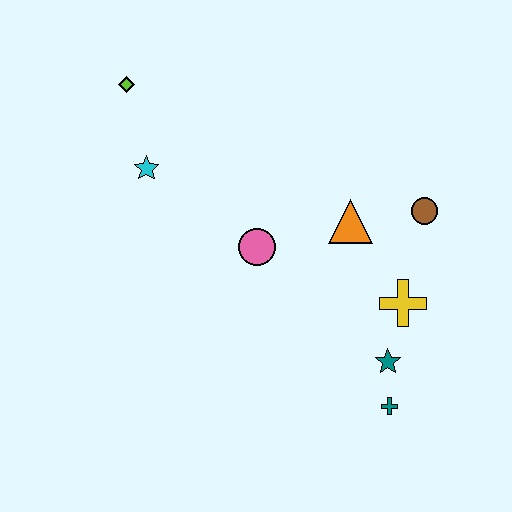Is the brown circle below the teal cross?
No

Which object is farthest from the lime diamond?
The teal cross is farthest from the lime diamond.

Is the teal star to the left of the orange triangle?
No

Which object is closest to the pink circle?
The orange triangle is closest to the pink circle.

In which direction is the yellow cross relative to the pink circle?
The yellow cross is to the right of the pink circle.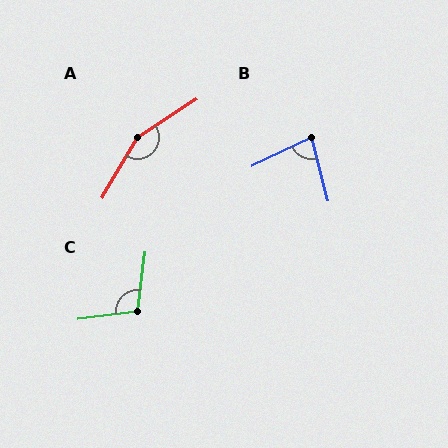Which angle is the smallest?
B, at approximately 79 degrees.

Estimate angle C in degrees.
Approximately 105 degrees.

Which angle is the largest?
A, at approximately 153 degrees.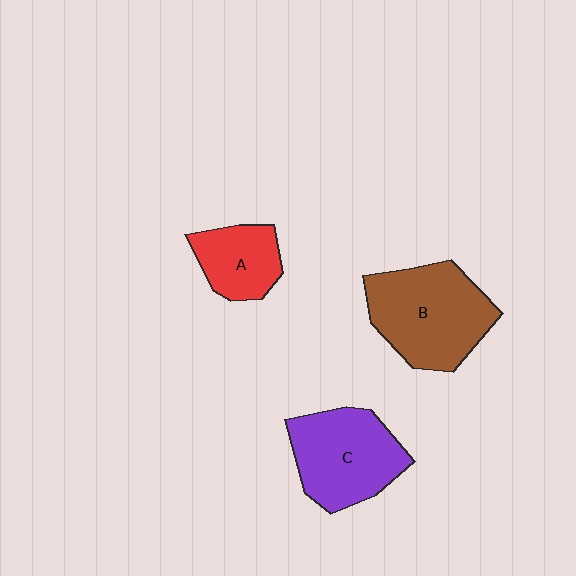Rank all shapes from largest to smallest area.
From largest to smallest: B (brown), C (purple), A (red).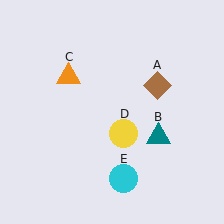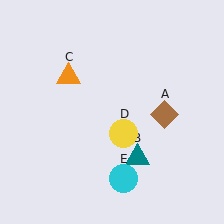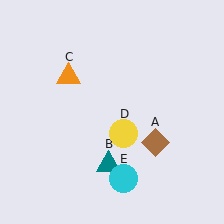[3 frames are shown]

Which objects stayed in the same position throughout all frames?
Orange triangle (object C) and yellow circle (object D) and cyan circle (object E) remained stationary.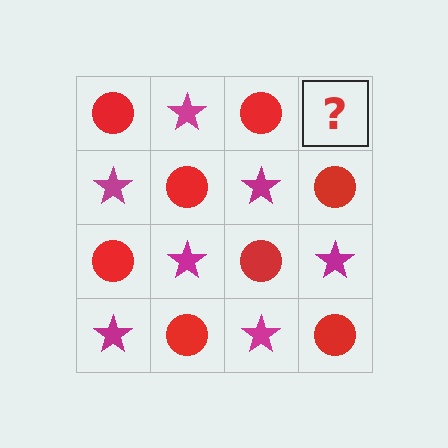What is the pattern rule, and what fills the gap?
The rule is that it alternates red circle and magenta star in a checkerboard pattern. The gap should be filled with a magenta star.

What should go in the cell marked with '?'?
The missing cell should contain a magenta star.